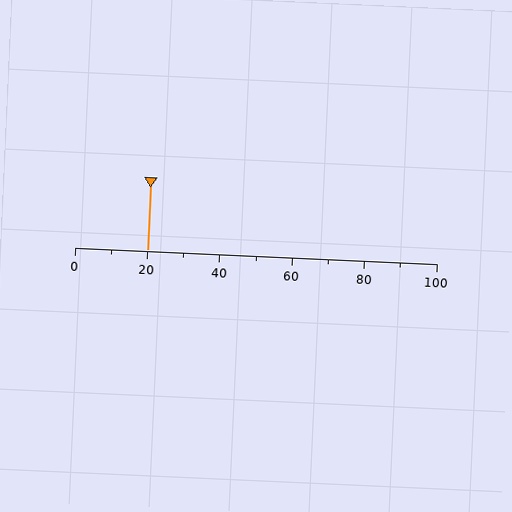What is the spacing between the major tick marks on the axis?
The major ticks are spaced 20 apart.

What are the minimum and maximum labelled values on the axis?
The axis runs from 0 to 100.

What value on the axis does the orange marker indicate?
The marker indicates approximately 20.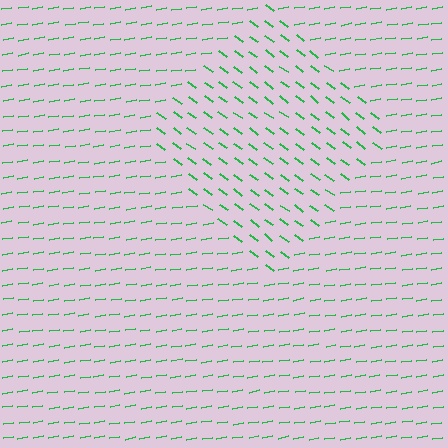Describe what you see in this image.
The image is filled with small green line segments. A diamond region in the image has lines oriented differently from the surrounding lines, creating a visible texture boundary.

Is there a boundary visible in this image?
Yes, there is a texture boundary formed by a change in line orientation.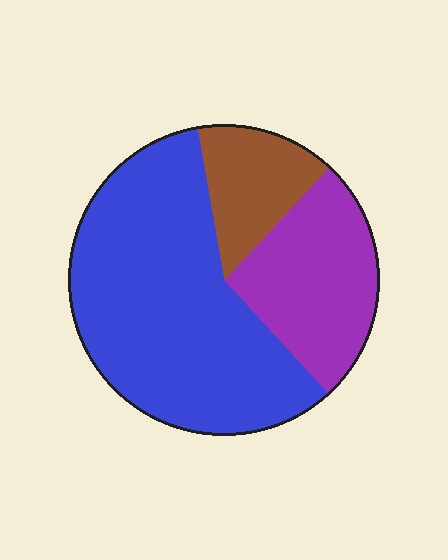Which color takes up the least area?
Brown, at roughly 15%.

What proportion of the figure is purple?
Purple covers roughly 25% of the figure.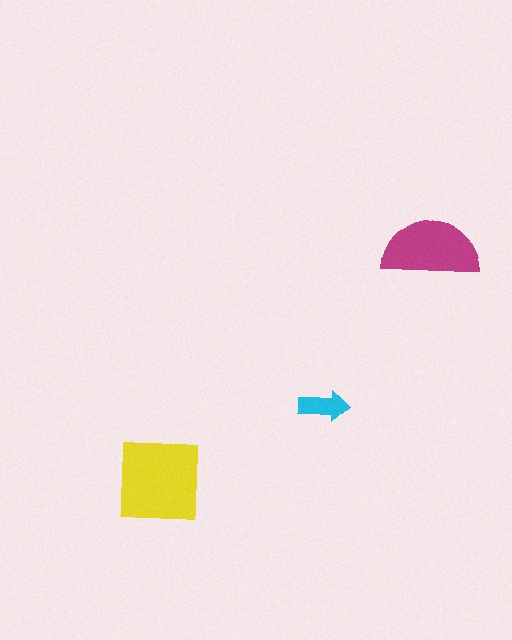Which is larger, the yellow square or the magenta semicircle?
The yellow square.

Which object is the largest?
The yellow square.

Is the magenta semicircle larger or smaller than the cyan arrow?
Larger.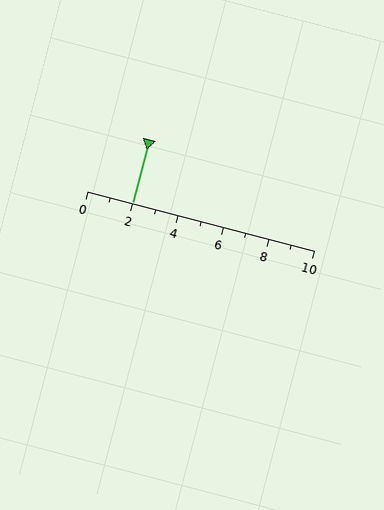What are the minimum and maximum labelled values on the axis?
The axis runs from 0 to 10.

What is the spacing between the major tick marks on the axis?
The major ticks are spaced 2 apart.